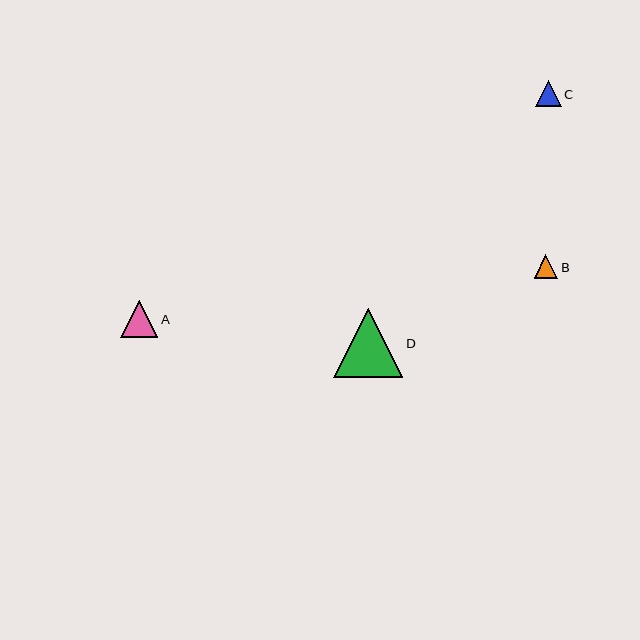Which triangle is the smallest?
Triangle B is the smallest with a size of approximately 24 pixels.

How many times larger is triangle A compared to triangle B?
Triangle A is approximately 1.6 times the size of triangle B.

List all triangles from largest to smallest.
From largest to smallest: D, A, C, B.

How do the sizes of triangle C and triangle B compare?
Triangle C and triangle B are approximately the same size.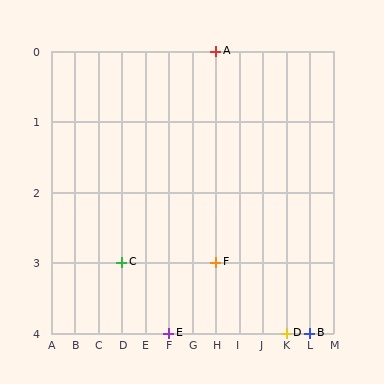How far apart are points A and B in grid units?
Points A and B are 4 columns and 4 rows apart (about 5.7 grid units diagonally).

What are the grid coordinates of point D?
Point D is at grid coordinates (K, 4).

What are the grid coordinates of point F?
Point F is at grid coordinates (H, 3).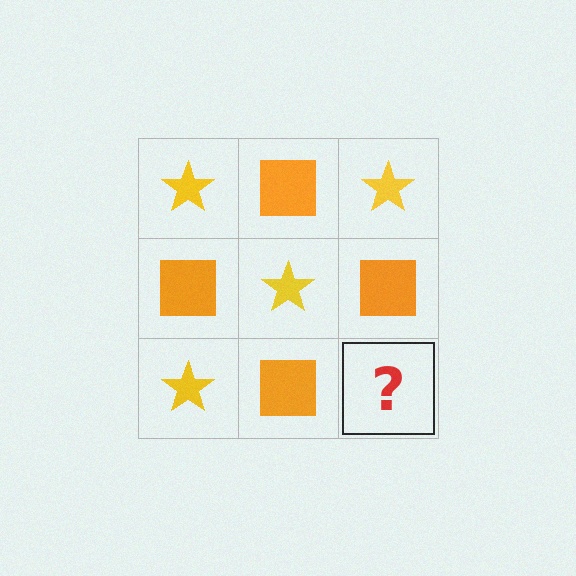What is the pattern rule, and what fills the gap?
The rule is that it alternates yellow star and orange square in a checkerboard pattern. The gap should be filled with a yellow star.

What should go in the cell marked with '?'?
The missing cell should contain a yellow star.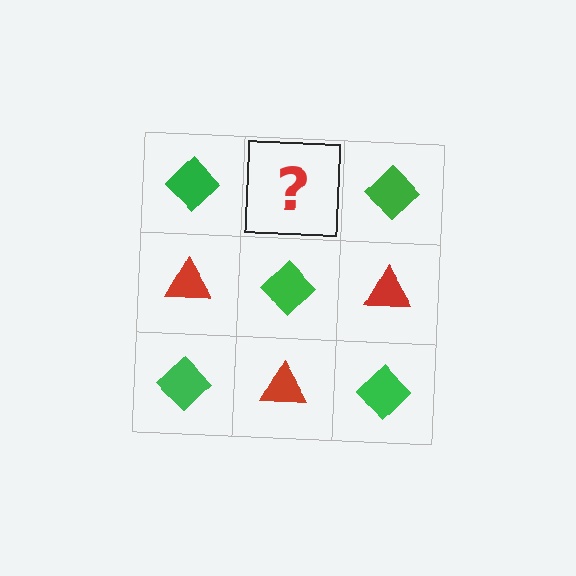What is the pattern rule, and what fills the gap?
The rule is that it alternates green diamond and red triangle in a checkerboard pattern. The gap should be filled with a red triangle.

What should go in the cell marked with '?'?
The missing cell should contain a red triangle.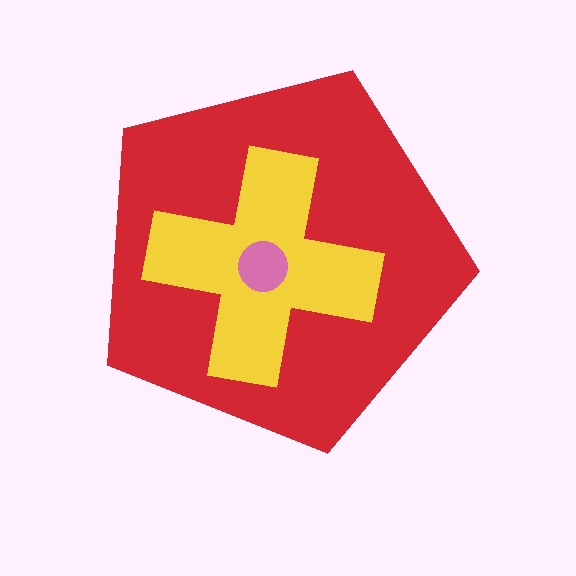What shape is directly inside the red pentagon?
The yellow cross.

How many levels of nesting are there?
3.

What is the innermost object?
The pink circle.